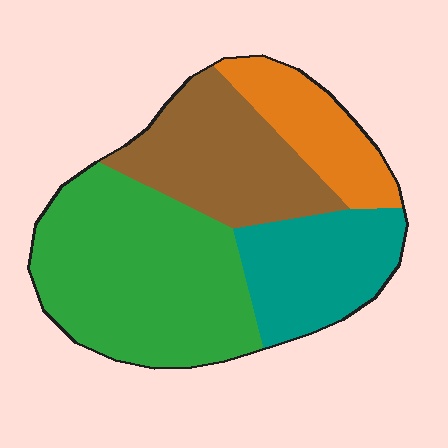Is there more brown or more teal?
Brown.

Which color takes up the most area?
Green, at roughly 40%.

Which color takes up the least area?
Orange, at roughly 15%.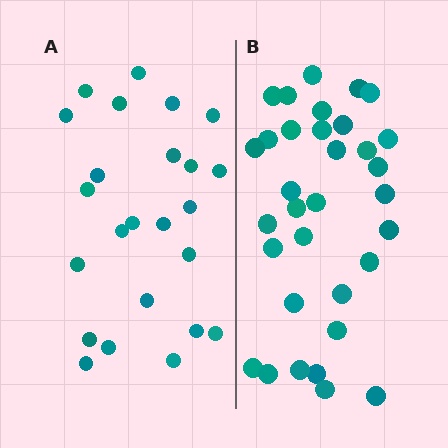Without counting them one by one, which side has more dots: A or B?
Region B (the right region) has more dots.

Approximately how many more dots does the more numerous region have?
Region B has roughly 8 or so more dots than region A.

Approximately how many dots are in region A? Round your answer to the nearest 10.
About 20 dots. (The exact count is 24, which rounds to 20.)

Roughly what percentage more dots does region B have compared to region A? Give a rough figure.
About 40% more.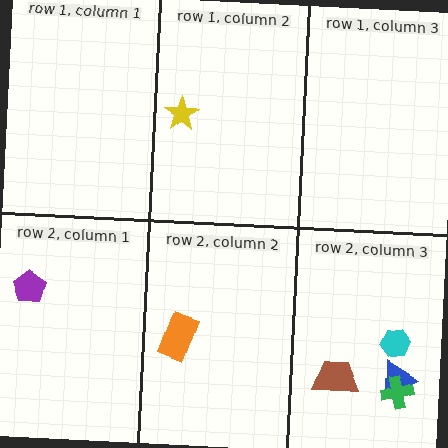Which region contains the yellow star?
The row 1, column 2 region.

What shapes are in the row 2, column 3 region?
The cyan hexagon, the brown trapezoid, the blue triangle, the green cross.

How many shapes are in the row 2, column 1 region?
1.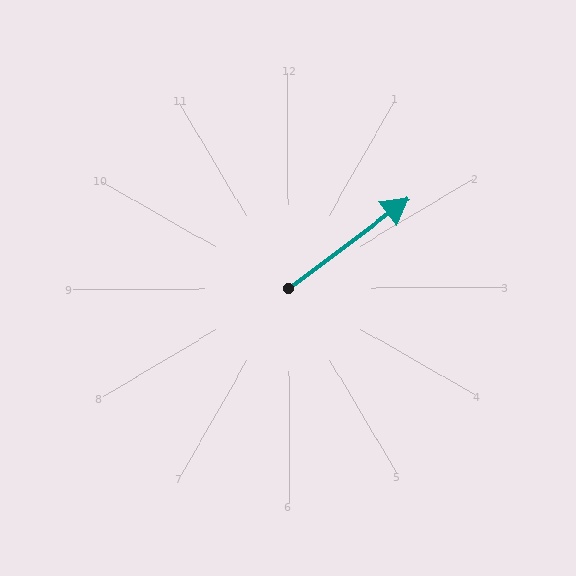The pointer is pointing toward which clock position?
Roughly 2 o'clock.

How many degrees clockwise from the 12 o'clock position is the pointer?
Approximately 53 degrees.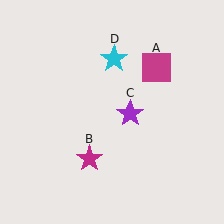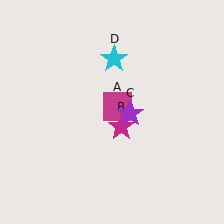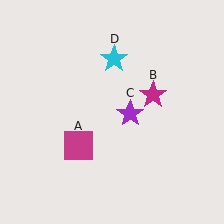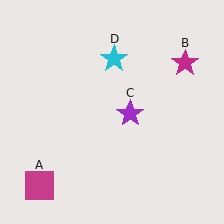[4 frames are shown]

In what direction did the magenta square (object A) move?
The magenta square (object A) moved down and to the left.